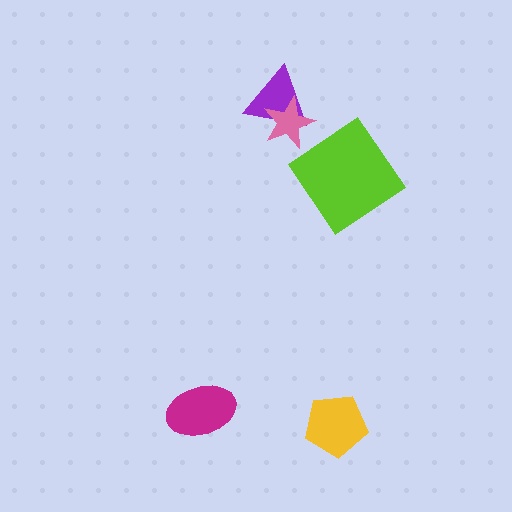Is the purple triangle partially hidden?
Yes, it is partially covered by another shape.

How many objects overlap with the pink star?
1 object overlaps with the pink star.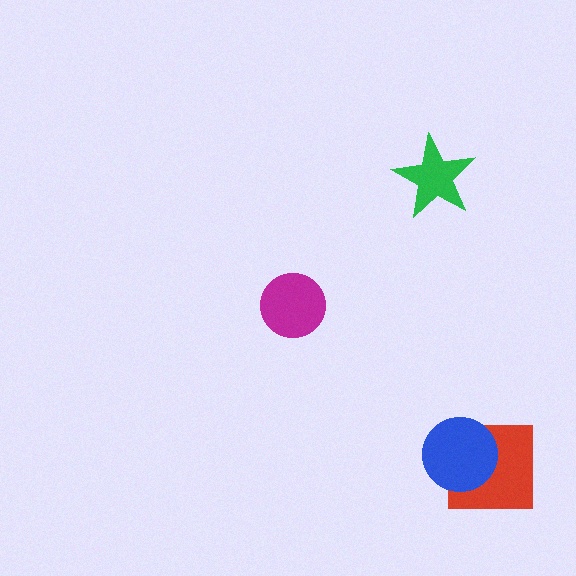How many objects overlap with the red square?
1 object overlaps with the red square.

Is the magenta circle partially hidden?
No, no other shape covers it.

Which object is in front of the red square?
The blue circle is in front of the red square.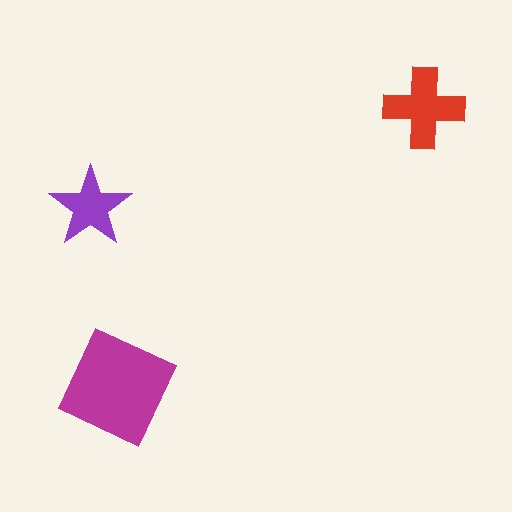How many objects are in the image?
There are 3 objects in the image.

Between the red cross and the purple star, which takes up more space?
The red cross.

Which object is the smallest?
The purple star.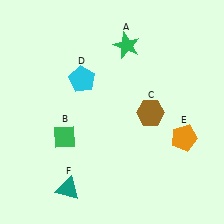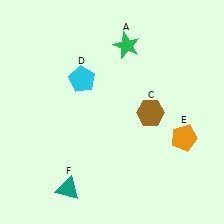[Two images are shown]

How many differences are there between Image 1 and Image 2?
There is 1 difference between the two images.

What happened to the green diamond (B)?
The green diamond (B) was removed in Image 2. It was in the bottom-left area of Image 1.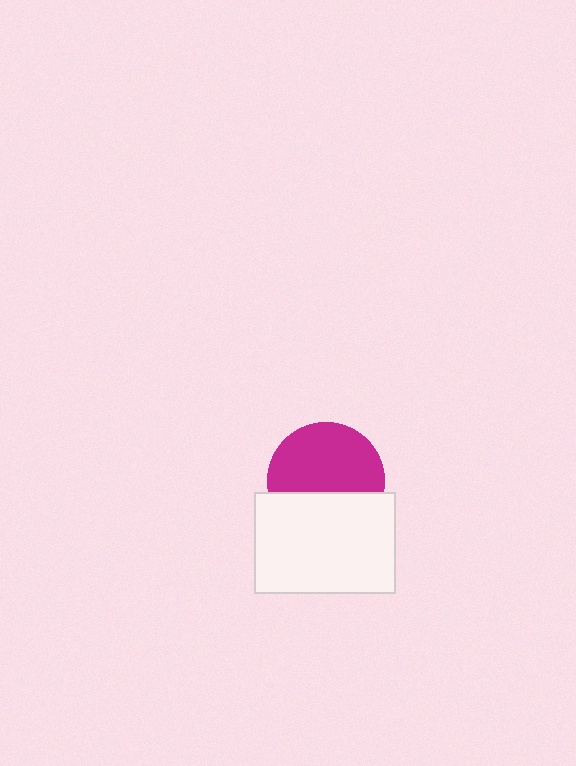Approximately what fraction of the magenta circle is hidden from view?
Roughly 39% of the magenta circle is hidden behind the white rectangle.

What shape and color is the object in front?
The object in front is a white rectangle.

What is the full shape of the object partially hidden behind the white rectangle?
The partially hidden object is a magenta circle.